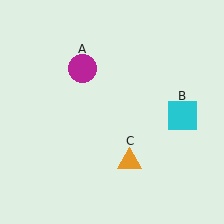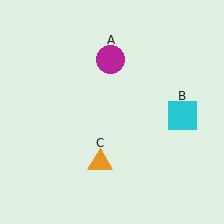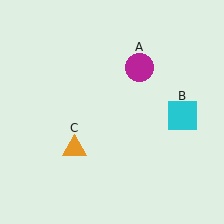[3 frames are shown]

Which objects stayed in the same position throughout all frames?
Cyan square (object B) remained stationary.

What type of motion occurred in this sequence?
The magenta circle (object A), orange triangle (object C) rotated clockwise around the center of the scene.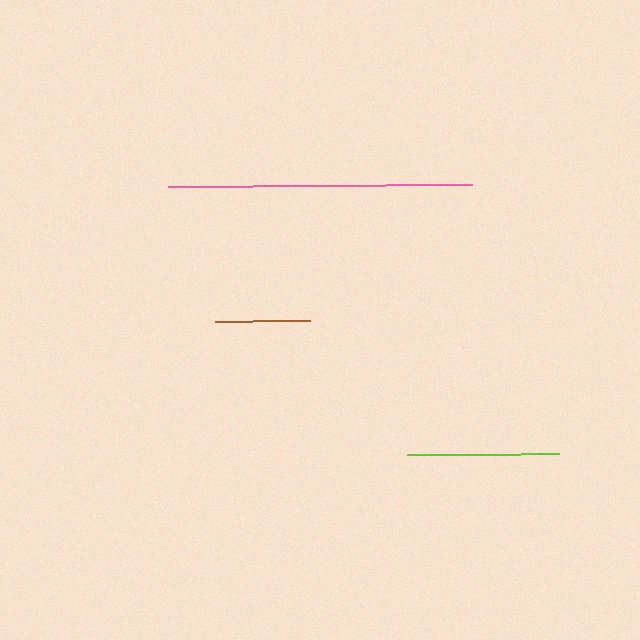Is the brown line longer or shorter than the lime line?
The lime line is longer than the brown line.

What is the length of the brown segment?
The brown segment is approximately 95 pixels long.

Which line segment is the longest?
The pink line is the longest at approximately 305 pixels.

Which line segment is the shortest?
The brown line is the shortest at approximately 95 pixels.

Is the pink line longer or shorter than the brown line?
The pink line is longer than the brown line.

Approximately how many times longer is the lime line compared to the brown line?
The lime line is approximately 1.6 times the length of the brown line.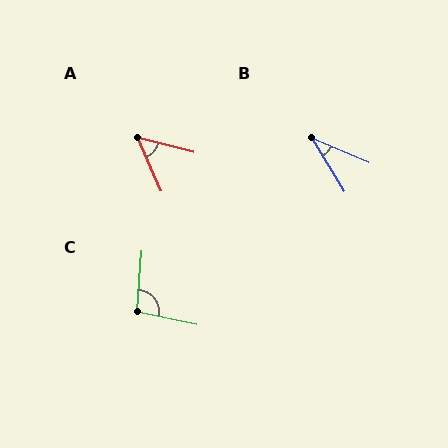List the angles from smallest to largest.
B (36°), A (52°), C (98°).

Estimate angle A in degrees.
Approximately 52 degrees.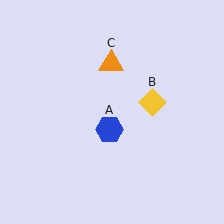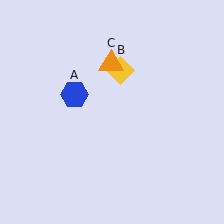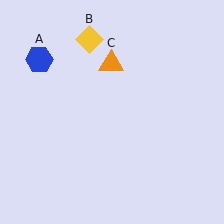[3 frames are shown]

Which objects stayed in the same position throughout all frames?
Orange triangle (object C) remained stationary.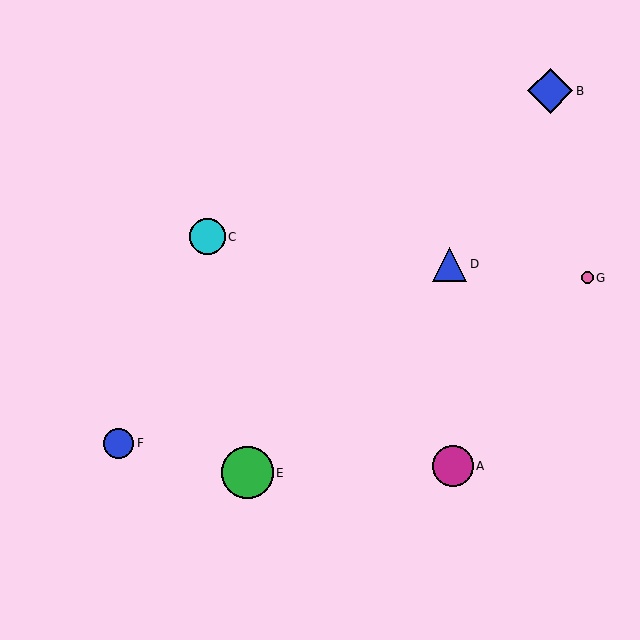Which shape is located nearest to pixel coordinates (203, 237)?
The cyan circle (labeled C) at (207, 237) is nearest to that location.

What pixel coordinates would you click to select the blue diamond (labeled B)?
Click at (550, 91) to select the blue diamond B.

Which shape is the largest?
The green circle (labeled E) is the largest.